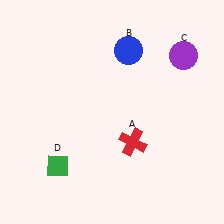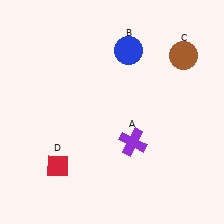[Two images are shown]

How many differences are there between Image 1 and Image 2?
There are 3 differences between the two images.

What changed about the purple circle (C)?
In Image 1, C is purple. In Image 2, it changed to brown.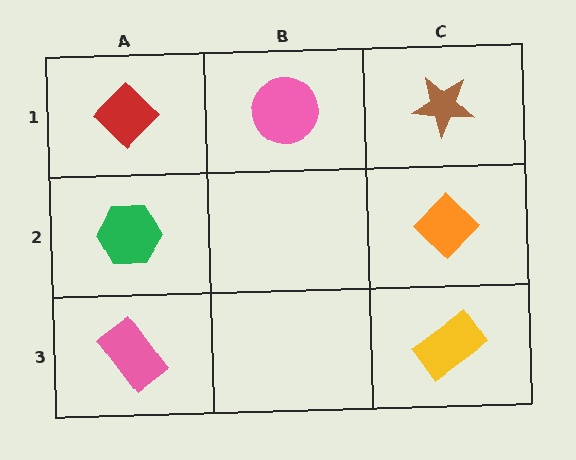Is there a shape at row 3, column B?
No, that cell is empty.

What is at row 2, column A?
A green hexagon.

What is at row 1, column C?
A brown star.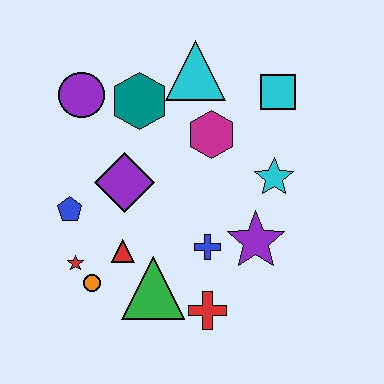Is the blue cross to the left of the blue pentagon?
No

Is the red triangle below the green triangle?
No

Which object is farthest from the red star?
The cyan square is farthest from the red star.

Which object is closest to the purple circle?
The teal hexagon is closest to the purple circle.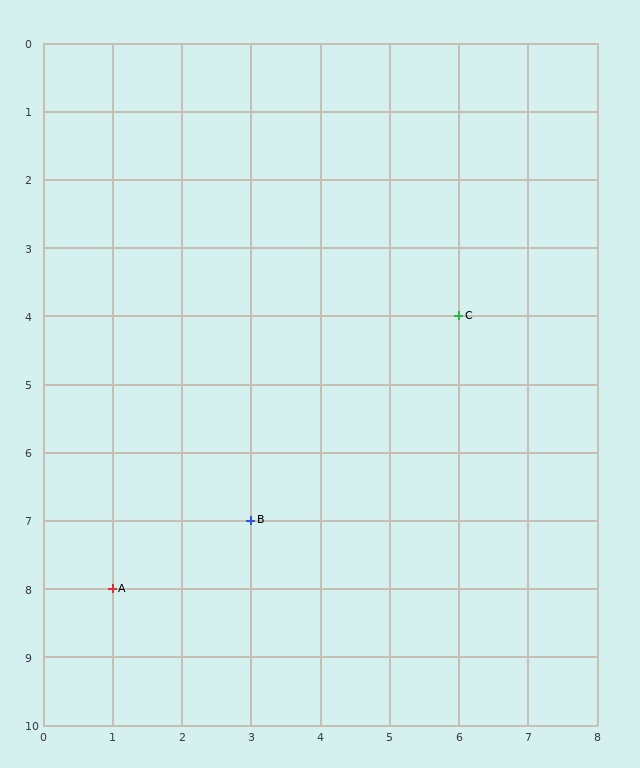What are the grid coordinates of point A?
Point A is at grid coordinates (1, 8).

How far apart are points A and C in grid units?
Points A and C are 5 columns and 4 rows apart (about 6.4 grid units diagonally).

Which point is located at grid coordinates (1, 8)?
Point A is at (1, 8).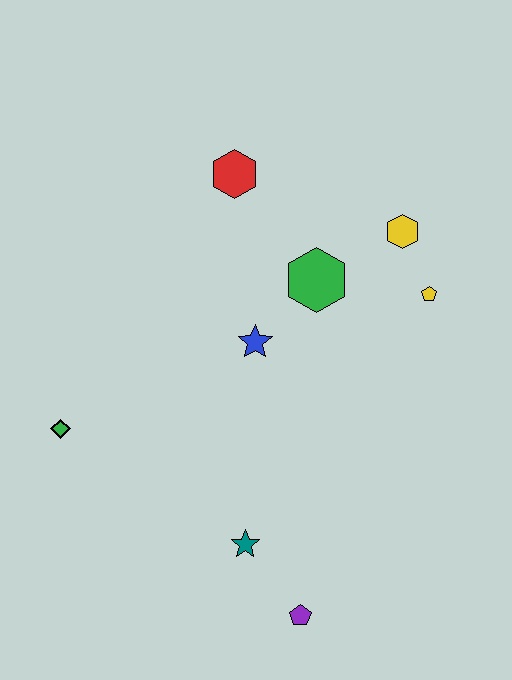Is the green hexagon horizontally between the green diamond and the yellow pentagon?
Yes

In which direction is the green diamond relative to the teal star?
The green diamond is to the left of the teal star.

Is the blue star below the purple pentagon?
No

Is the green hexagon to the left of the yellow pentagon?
Yes